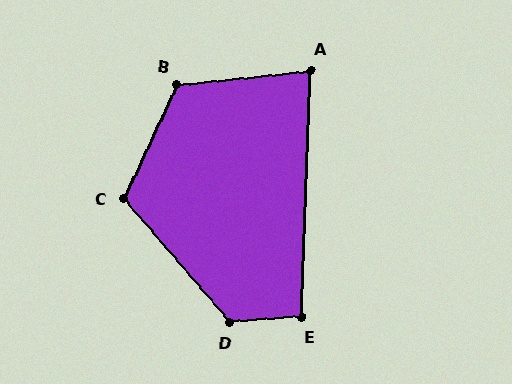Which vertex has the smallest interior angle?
A, at approximately 82 degrees.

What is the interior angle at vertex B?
Approximately 121 degrees (obtuse).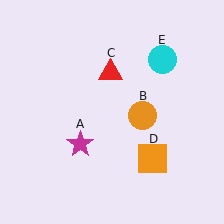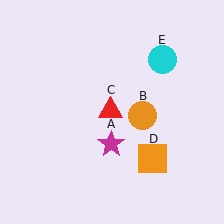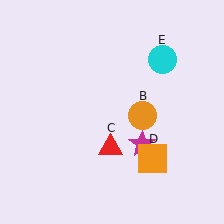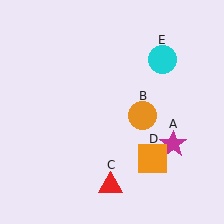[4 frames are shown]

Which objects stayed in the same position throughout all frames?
Orange circle (object B) and orange square (object D) and cyan circle (object E) remained stationary.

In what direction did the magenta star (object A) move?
The magenta star (object A) moved right.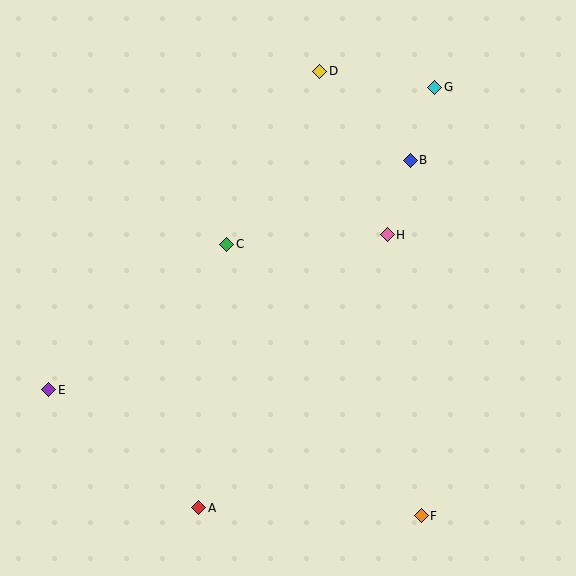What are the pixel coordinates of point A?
Point A is at (199, 508).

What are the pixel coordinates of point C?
Point C is at (227, 244).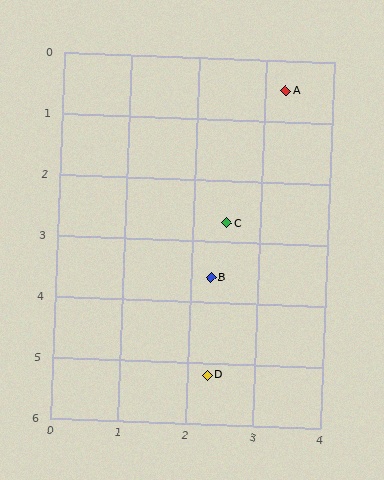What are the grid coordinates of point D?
Point D is at approximately (2.3, 5.2).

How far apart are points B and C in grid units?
Points B and C are about 0.9 grid units apart.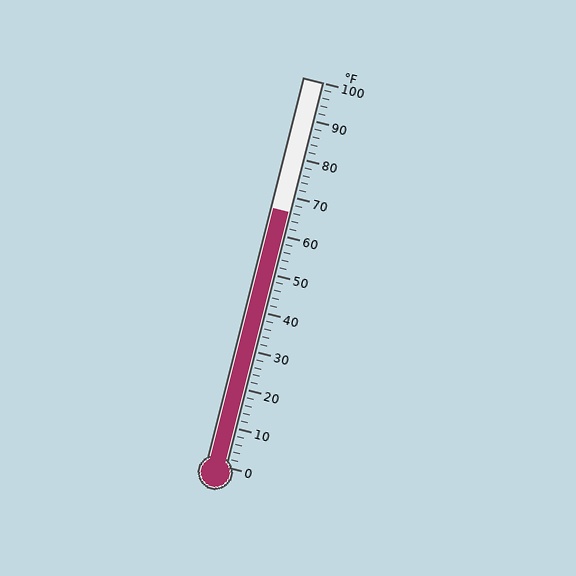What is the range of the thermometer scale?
The thermometer scale ranges from 0°F to 100°F.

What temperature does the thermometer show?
The thermometer shows approximately 66°F.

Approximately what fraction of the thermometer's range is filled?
The thermometer is filled to approximately 65% of its range.